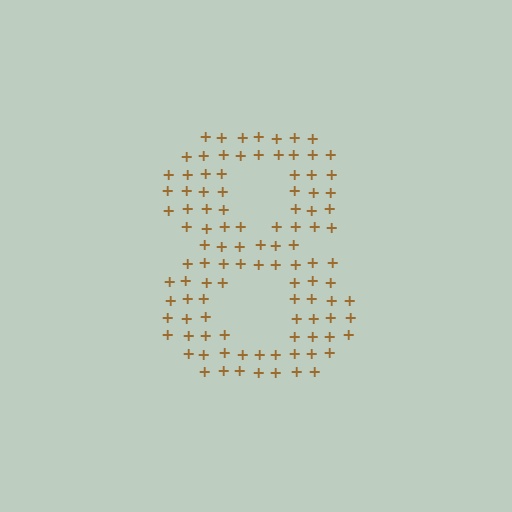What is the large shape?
The large shape is the digit 8.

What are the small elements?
The small elements are plus signs.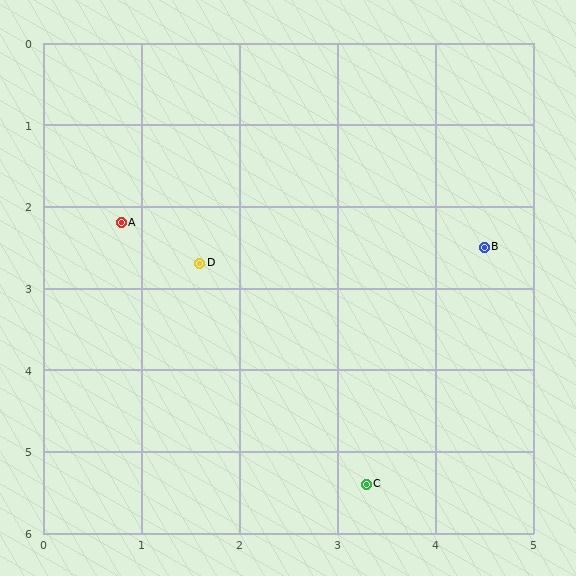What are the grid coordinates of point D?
Point D is at approximately (1.6, 2.7).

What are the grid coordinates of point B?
Point B is at approximately (4.5, 2.5).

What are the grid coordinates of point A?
Point A is at approximately (0.8, 2.2).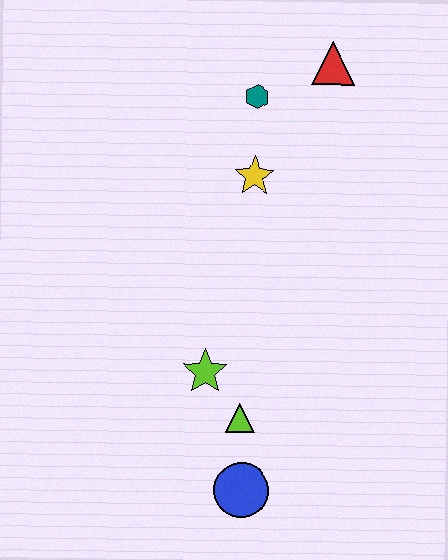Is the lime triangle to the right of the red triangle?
No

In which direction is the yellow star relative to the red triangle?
The yellow star is below the red triangle.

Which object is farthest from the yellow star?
The blue circle is farthest from the yellow star.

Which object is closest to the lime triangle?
The lime star is closest to the lime triangle.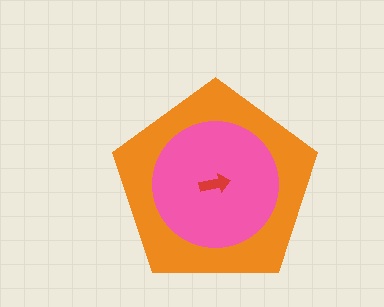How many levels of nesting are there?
3.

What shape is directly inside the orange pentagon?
The pink circle.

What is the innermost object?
The red arrow.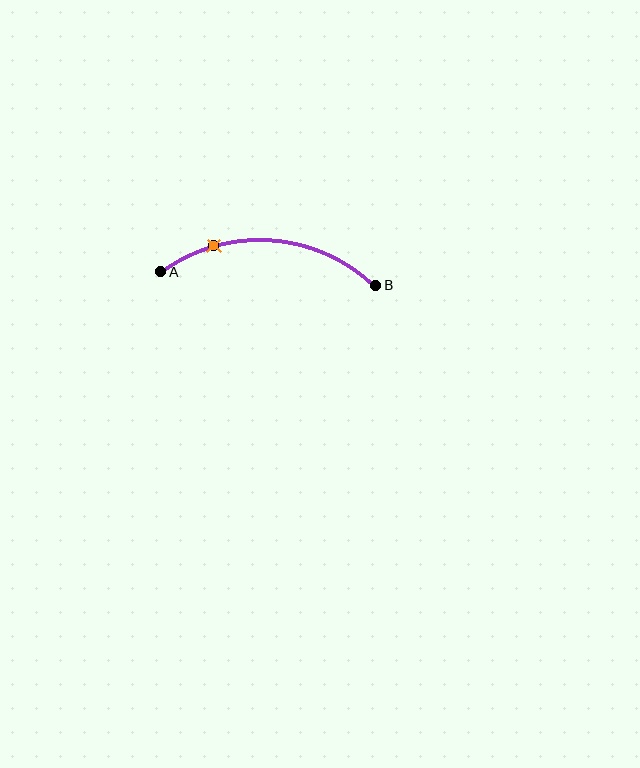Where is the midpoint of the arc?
The arc midpoint is the point on the curve farthest from the straight line joining A and B. It sits above that line.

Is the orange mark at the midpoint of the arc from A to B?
No. The orange mark lies on the arc but is closer to endpoint A. The arc midpoint would be at the point on the curve equidistant along the arc from both A and B.